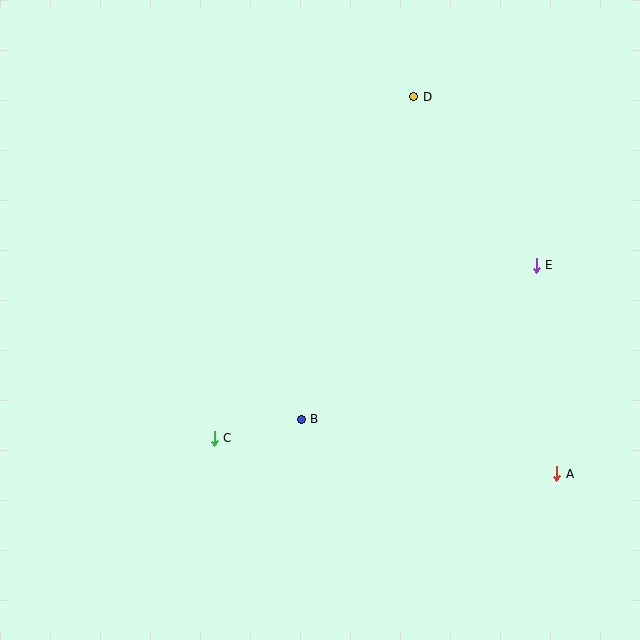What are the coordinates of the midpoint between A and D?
The midpoint between A and D is at (485, 285).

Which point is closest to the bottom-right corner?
Point A is closest to the bottom-right corner.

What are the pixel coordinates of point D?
Point D is at (414, 97).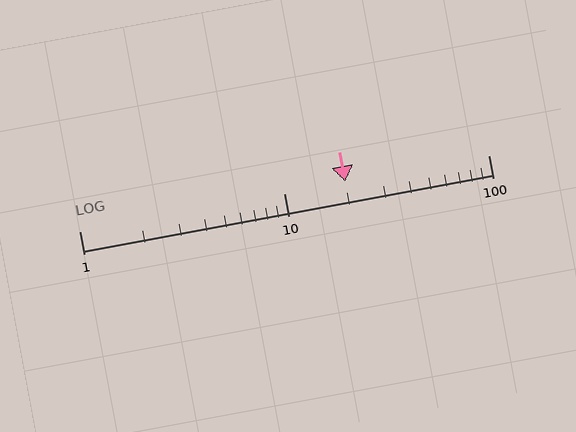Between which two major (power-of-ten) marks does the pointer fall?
The pointer is between 10 and 100.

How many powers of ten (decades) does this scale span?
The scale spans 2 decades, from 1 to 100.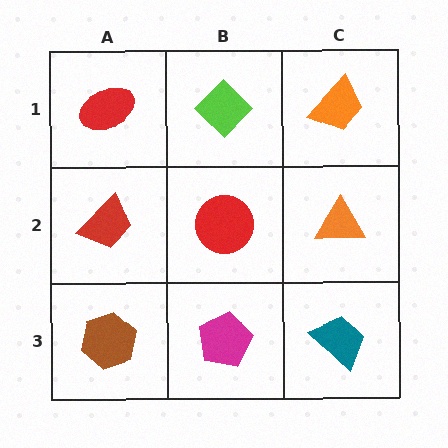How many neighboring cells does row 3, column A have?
2.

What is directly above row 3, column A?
A red trapezoid.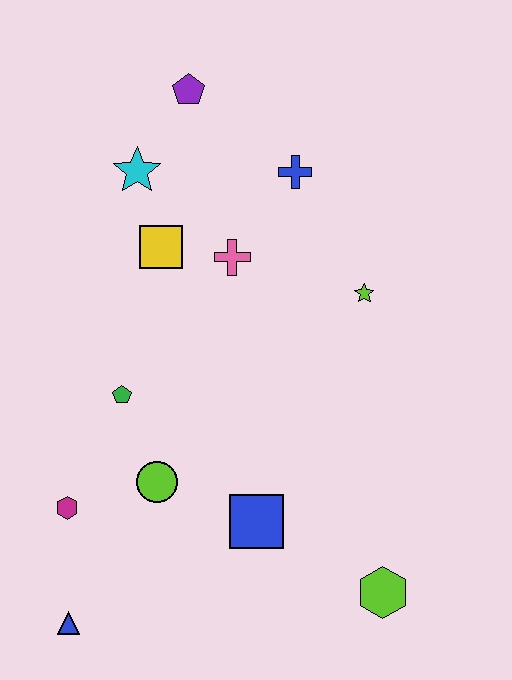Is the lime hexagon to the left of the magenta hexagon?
No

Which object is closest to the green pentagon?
The lime circle is closest to the green pentagon.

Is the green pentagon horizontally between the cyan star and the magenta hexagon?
Yes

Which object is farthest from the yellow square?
The lime hexagon is farthest from the yellow square.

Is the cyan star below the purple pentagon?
Yes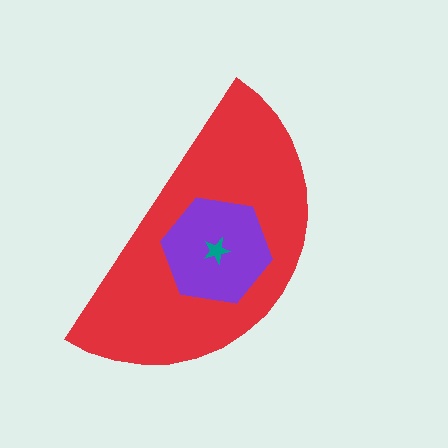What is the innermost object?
The teal star.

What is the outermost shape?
The red semicircle.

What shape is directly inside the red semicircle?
The purple hexagon.